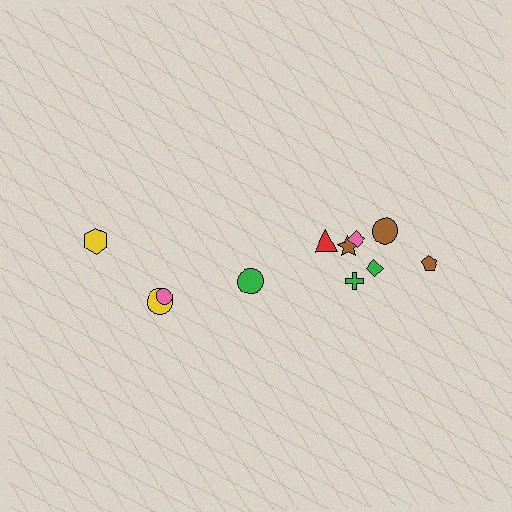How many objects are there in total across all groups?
There are 11 objects.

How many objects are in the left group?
There are 4 objects.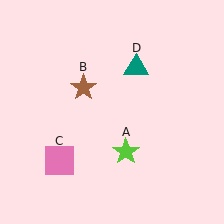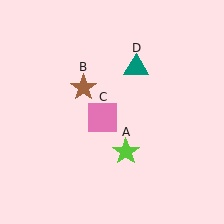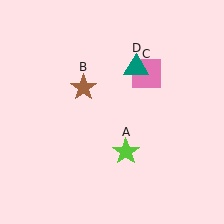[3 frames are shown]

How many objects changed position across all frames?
1 object changed position: pink square (object C).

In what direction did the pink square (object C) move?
The pink square (object C) moved up and to the right.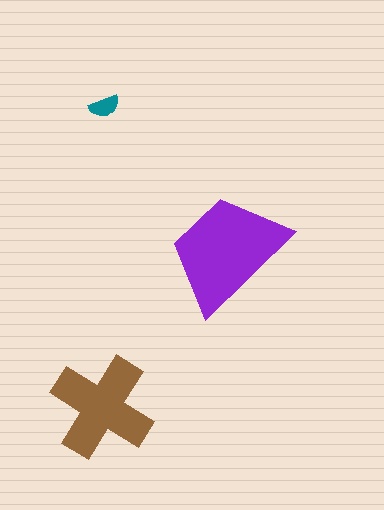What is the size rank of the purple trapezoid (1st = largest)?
1st.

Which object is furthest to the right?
The purple trapezoid is rightmost.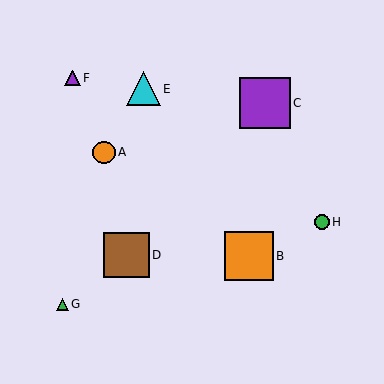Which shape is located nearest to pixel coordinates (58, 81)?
The purple triangle (labeled F) at (72, 78) is nearest to that location.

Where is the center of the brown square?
The center of the brown square is at (126, 255).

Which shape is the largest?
The purple square (labeled C) is the largest.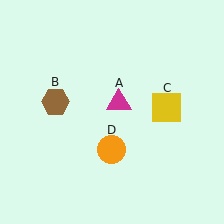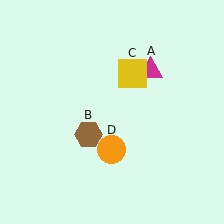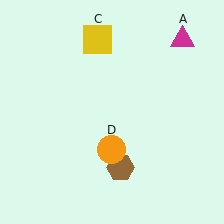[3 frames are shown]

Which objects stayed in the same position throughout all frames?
Orange circle (object D) remained stationary.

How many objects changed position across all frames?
3 objects changed position: magenta triangle (object A), brown hexagon (object B), yellow square (object C).